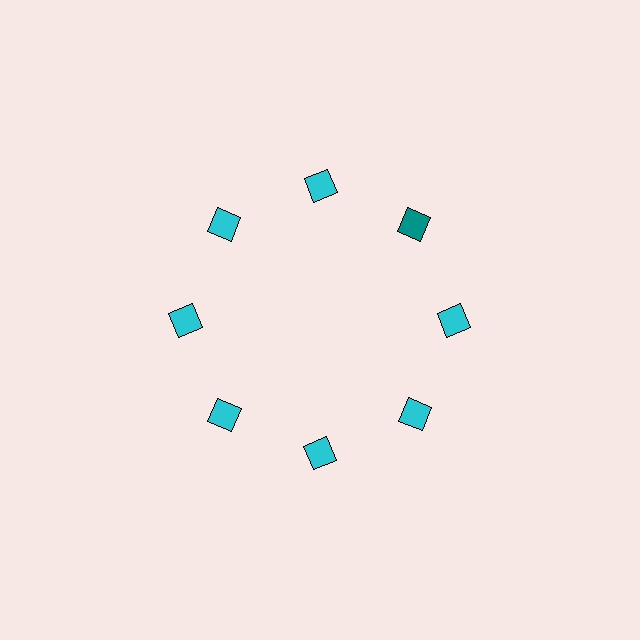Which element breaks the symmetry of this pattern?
The teal square at roughly the 2 o'clock position breaks the symmetry. All other shapes are cyan squares.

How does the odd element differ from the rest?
It has a different color: teal instead of cyan.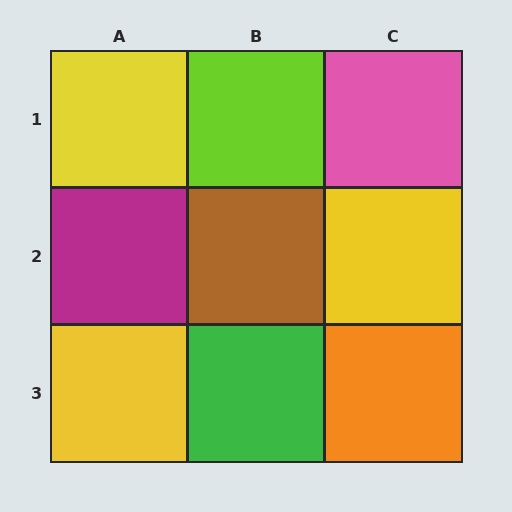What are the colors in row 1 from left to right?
Yellow, lime, pink.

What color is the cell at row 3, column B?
Green.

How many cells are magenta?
1 cell is magenta.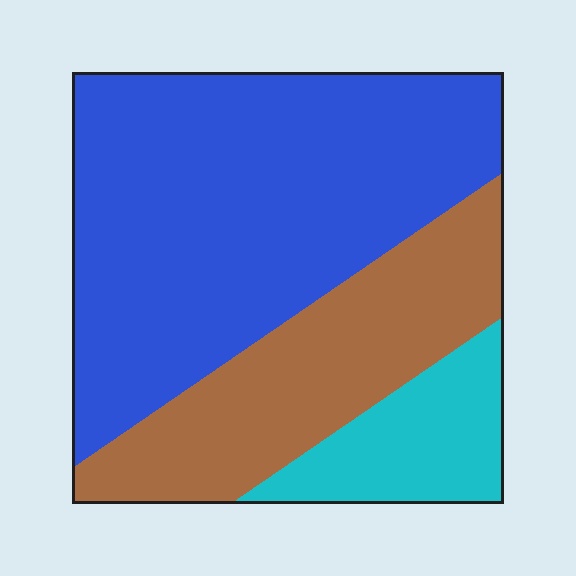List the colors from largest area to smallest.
From largest to smallest: blue, brown, cyan.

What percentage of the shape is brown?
Brown takes up between a quarter and a half of the shape.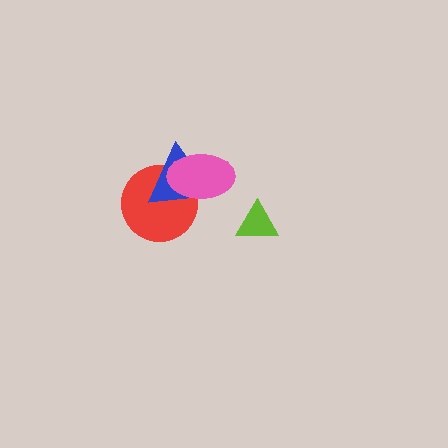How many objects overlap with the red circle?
2 objects overlap with the red circle.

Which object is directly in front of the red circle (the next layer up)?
The blue triangle is directly in front of the red circle.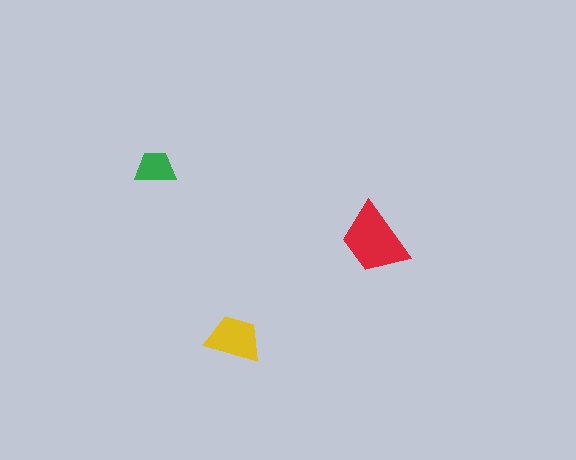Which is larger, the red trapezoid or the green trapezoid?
The red one.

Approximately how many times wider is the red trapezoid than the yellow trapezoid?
About 1.5 times wider.